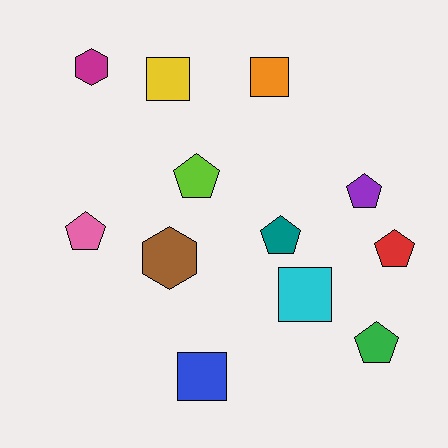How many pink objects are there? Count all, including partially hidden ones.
There is 1 pink object.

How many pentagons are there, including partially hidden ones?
There are 6 pentagons.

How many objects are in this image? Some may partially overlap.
There are 12 objects.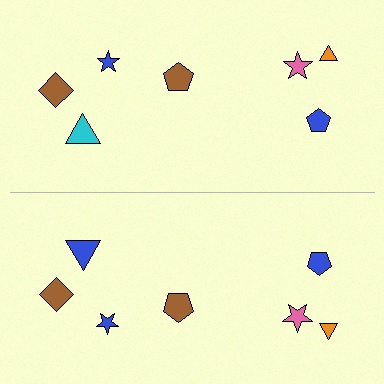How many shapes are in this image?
There are 14 shapes in this image.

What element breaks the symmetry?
The blue triangle on the bottom side breaks the symmetry — its mirror counterpart is cyan.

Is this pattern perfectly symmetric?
No, the pattern is not perfectly symmetric. The blue triangle on the bottom side breaks the symmetry — its mirror counterpart is cyan.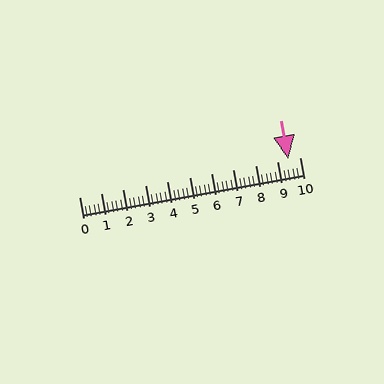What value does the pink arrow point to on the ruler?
The pink arrow points to approximately 9.5.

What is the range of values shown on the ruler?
The ruler shows values from 0 to 10.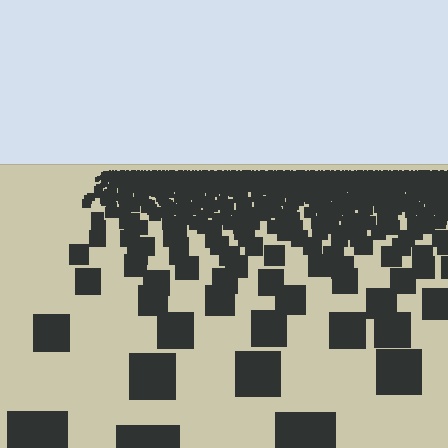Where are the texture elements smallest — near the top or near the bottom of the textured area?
Near the top.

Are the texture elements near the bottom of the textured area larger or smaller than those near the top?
Larger. Near the bottom, elements are closer to the viewer and appear at a bigger on-screen size.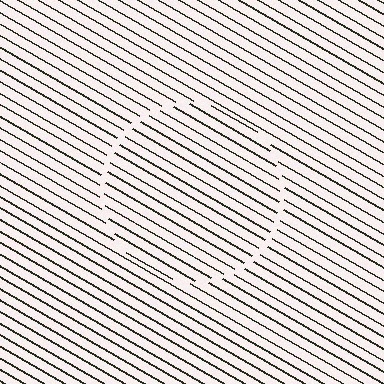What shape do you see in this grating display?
An illusory circle. The interior of the shape contains the same grating, shifted by half a period — the contour is defined by the phase discontinuity where line-ends from the inner and outer gratings abut.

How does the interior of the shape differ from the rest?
The interior of the shape contains the same grating, shifted by half a period — the contour is defined by the phase discontinuity where line-ends from the inner and outer gratings abut.